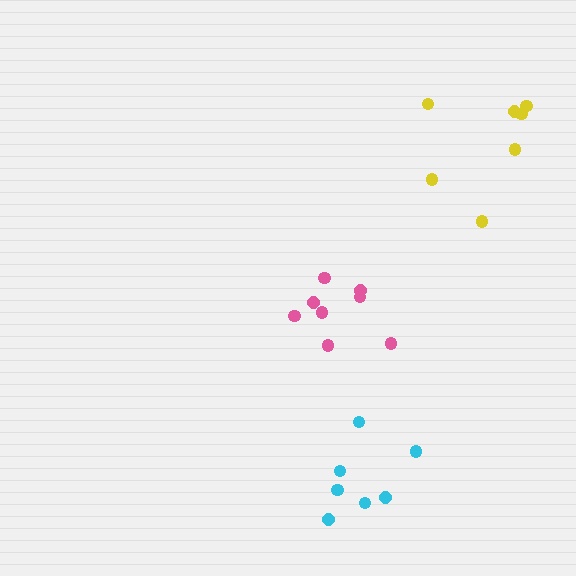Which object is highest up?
The yellow cluster is topmost.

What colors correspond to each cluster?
The clusters are colored: pink, yellow, cyan.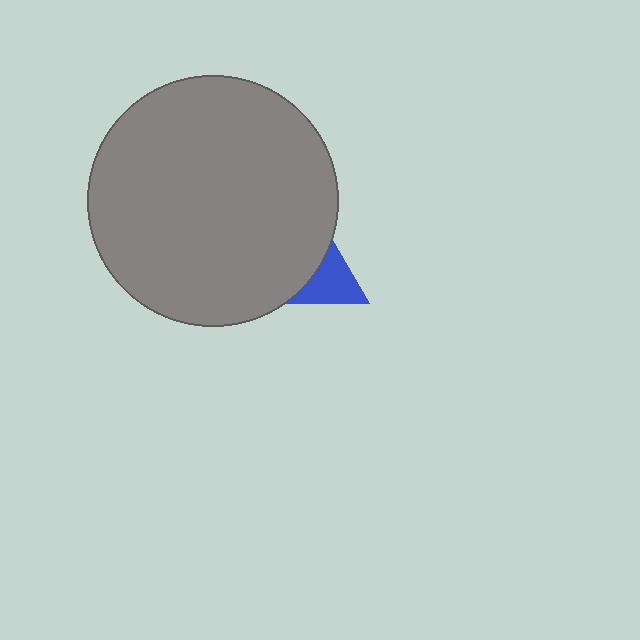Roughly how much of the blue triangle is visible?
A small part of it is visible (roughly 34%).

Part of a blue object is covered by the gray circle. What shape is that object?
It is a triangle.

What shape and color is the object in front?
The object in front is a gray circle.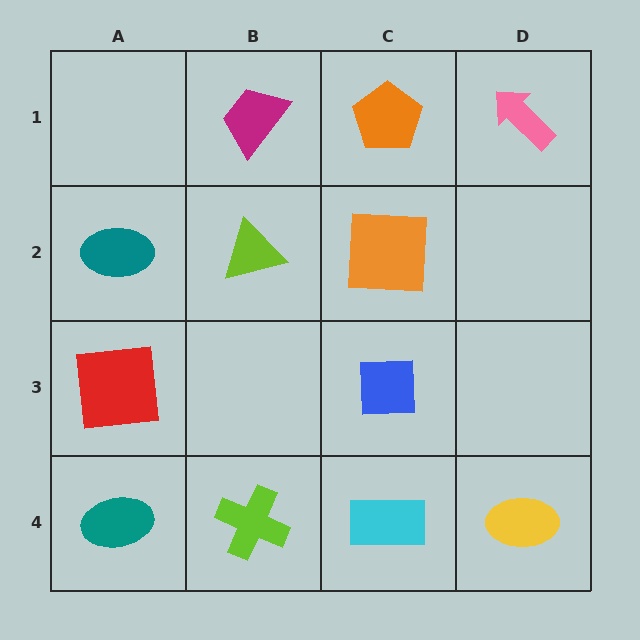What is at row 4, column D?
A yellow ellipse.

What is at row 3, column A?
A red square.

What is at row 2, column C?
An orange square.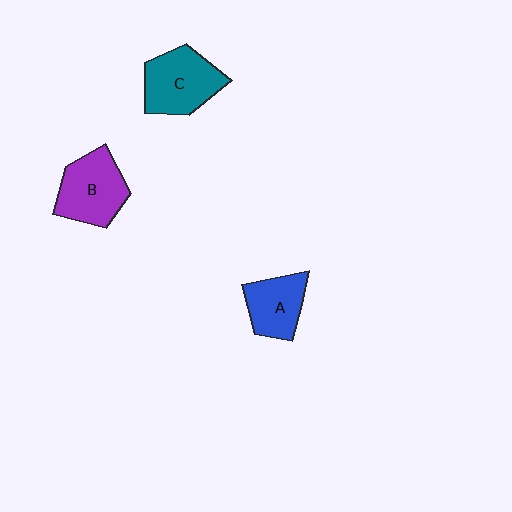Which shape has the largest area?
Shape C (teal).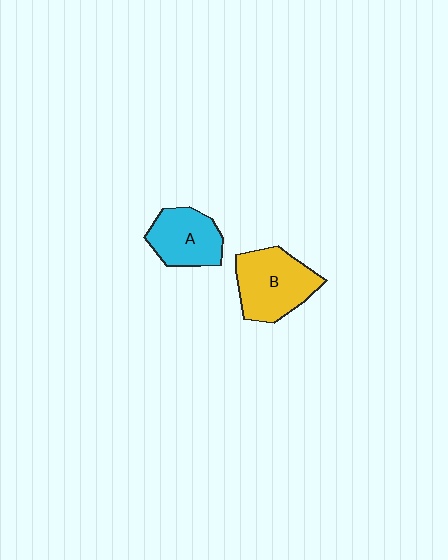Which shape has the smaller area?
Shape A (cyan).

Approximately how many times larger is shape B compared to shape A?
Approximately 1.3 times.